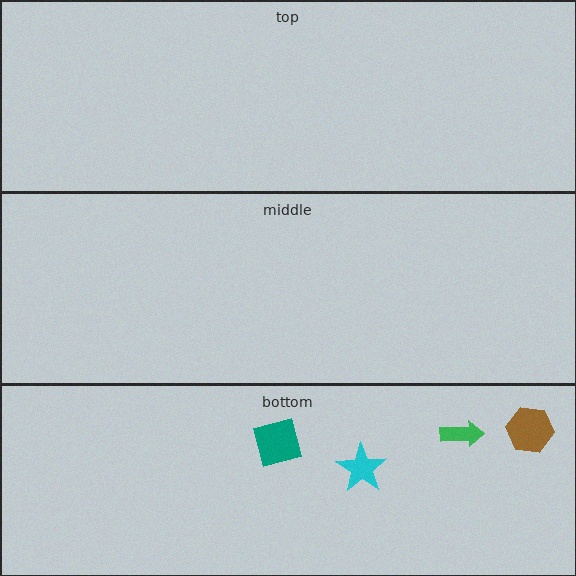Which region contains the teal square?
The bottom region.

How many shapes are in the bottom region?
4.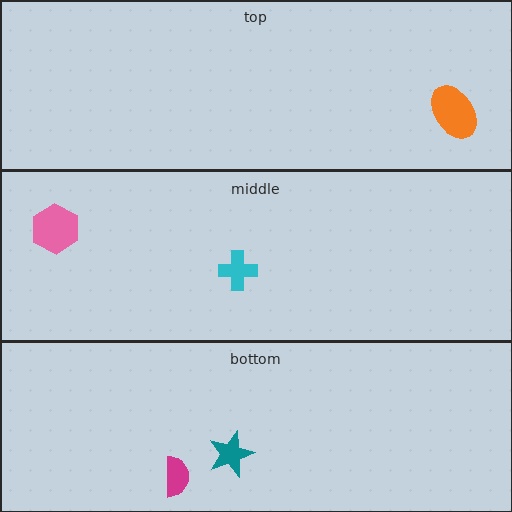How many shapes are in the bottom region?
2.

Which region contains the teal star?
The bottom region.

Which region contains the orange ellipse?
The top region.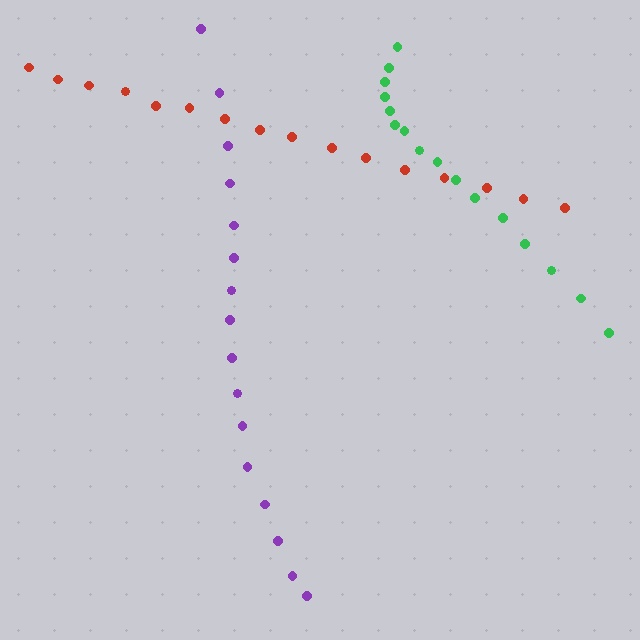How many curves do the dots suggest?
There are 3 distinct paths.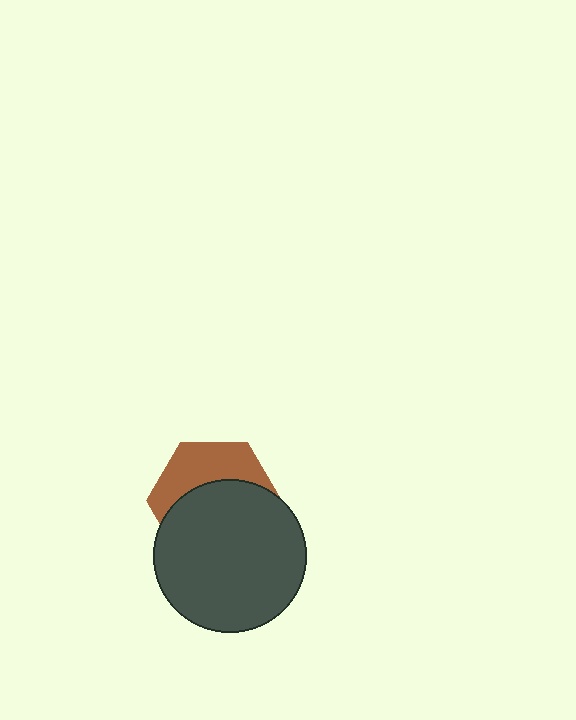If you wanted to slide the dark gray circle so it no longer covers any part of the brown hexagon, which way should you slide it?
Slide it down — that is the most direct way to separate the two shapes.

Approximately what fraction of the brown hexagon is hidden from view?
Roughly 60% of the brown hexagon is hidden behind the dark gray circle.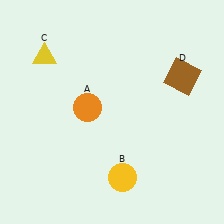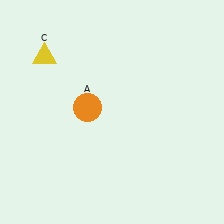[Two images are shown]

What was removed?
The brown square (D), the yellow circle (B) were removed in Image 2.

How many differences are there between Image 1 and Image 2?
There are 2 differences between the two images.